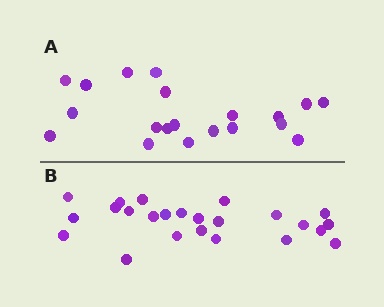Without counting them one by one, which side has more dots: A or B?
Region B (the bottom region) has more dots.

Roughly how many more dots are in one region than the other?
Region B has about 4 more dots than region A.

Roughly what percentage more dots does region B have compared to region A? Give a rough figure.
About 20% more.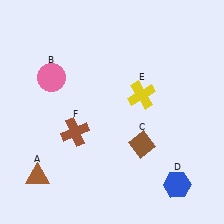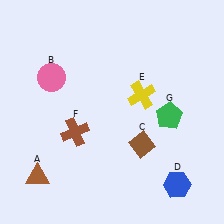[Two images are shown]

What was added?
A green pentagon (G) was added in Image 2.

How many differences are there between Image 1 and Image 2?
There is 1 difference between the two images.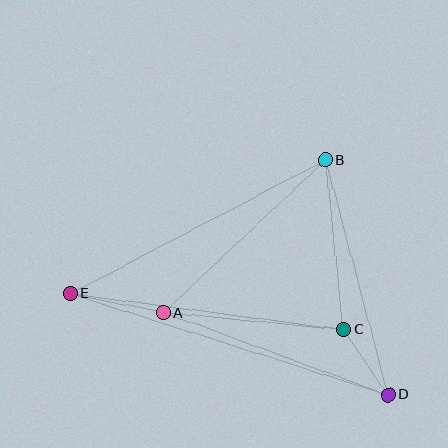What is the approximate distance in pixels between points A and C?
The distance between A and C is approximately 181 pixels.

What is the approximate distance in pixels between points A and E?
The distance between A and E is approximately 95 pixels.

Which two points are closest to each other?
Points C and D are closest to each other.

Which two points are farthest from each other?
Points D and E are farthest from each other.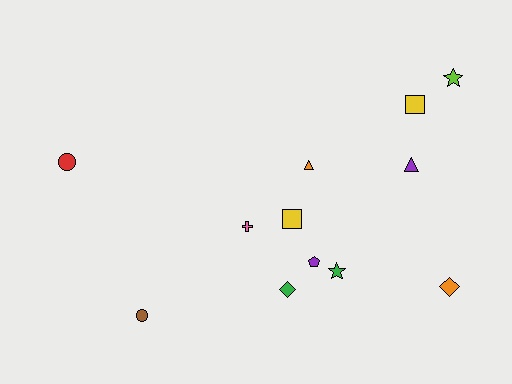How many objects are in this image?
There are 12 objects.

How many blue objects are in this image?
There are no blue objects.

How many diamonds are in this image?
There are 2 diamonds.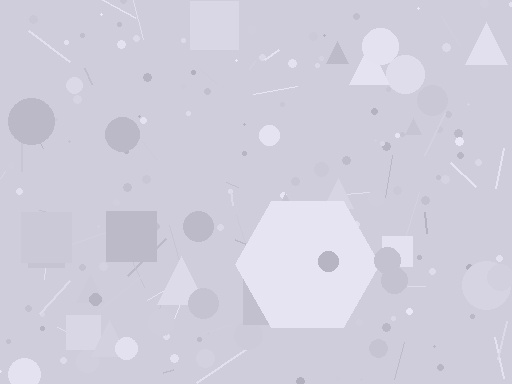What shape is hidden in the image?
A hexagon is hidden in the image.